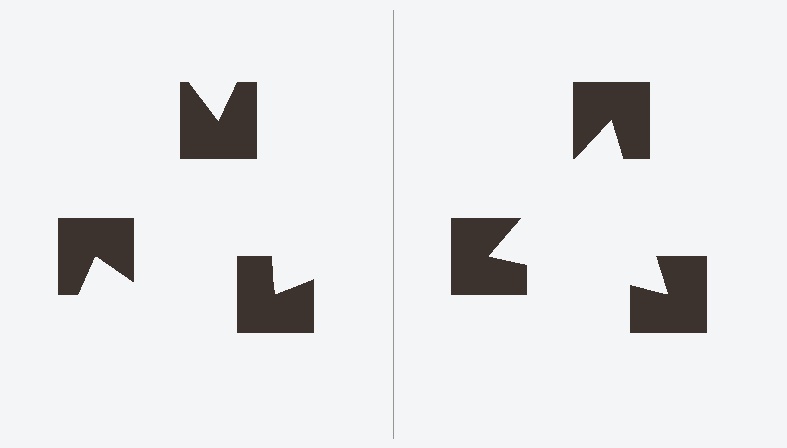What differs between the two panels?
The notched squares are positioned identically on both sides; only the wedge orientations differ. On the right they align to a triangle; on the left they are misaligned.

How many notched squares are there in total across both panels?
6 — 3 on each side.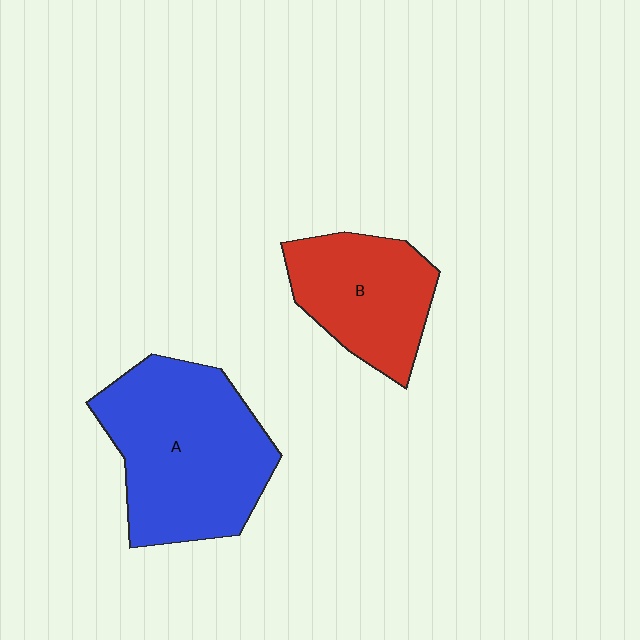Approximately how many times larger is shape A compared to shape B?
Approximately 1.6 times.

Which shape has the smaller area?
Shape B (red).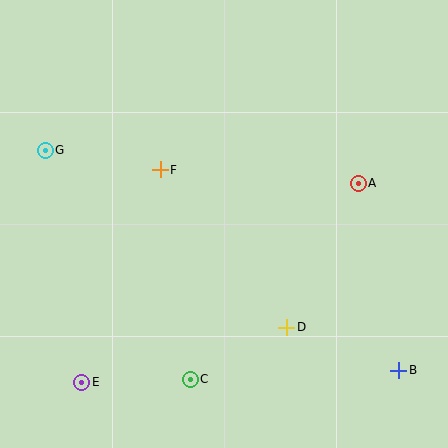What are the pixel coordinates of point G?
Point G is at (45, 150).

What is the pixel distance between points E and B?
The distance between E and B is 317 pixels.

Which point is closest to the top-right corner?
Point A is closest to the top-right corner.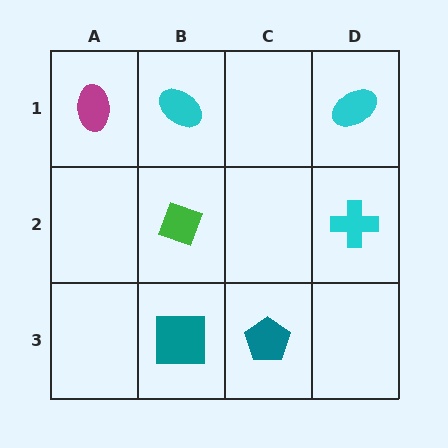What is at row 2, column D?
A cyan cross.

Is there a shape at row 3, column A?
No, that cell is empty.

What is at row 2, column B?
A green diamond.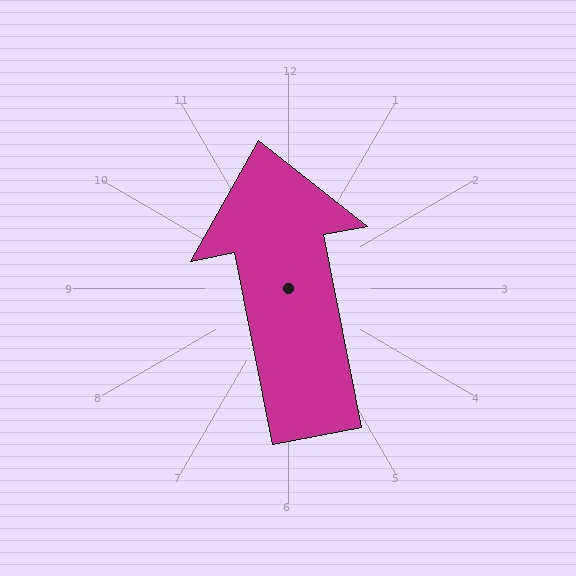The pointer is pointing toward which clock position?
Roughly 12 o'clock.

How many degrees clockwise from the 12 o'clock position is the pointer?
Approximately 349 degrees.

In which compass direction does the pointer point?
North.